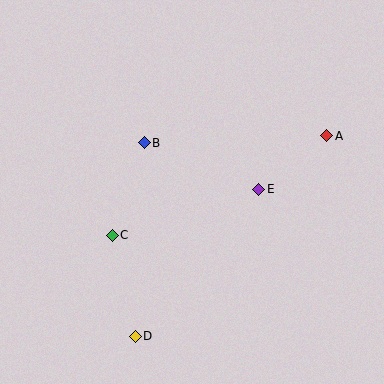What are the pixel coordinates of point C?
Point C is at (112, 236).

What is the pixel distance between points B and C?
The distance between B and C is 98 pixels.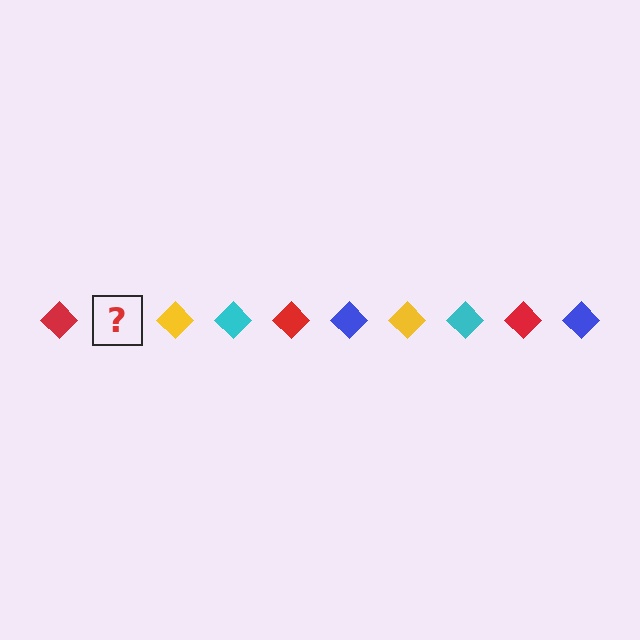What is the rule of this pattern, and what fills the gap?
The rule is that the pattern cycles through red, blue, yellow, cyan diamonds. The gap should be filled with a blue diamond.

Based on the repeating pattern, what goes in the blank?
The blank should be a blue diamond.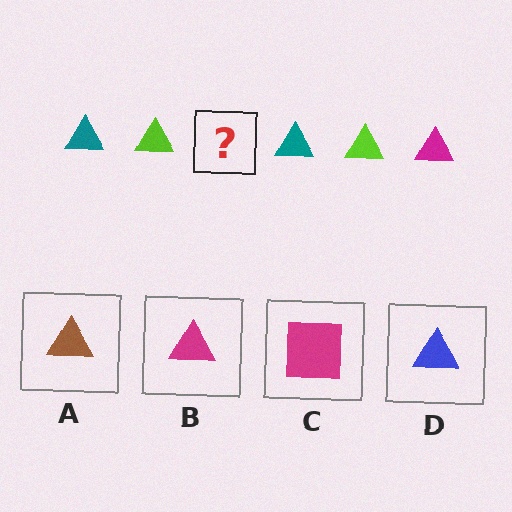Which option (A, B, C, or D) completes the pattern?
B.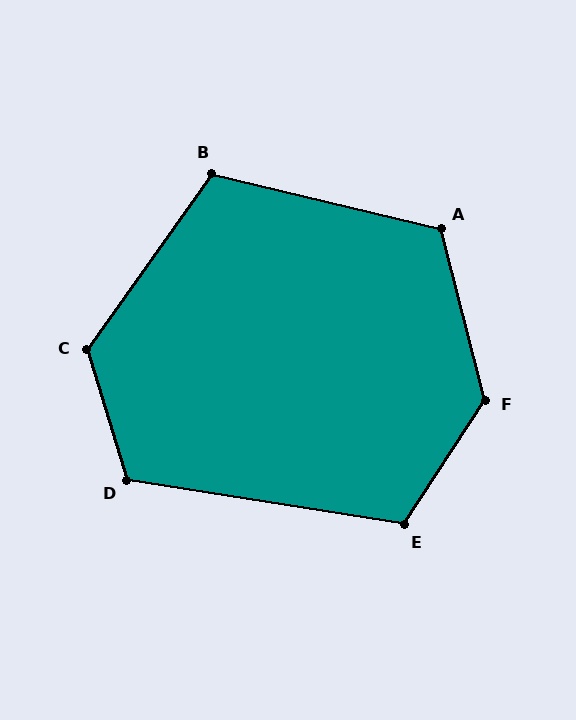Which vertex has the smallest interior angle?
B, at approximately 112 degrees.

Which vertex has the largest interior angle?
F, at approximately 132 degrees.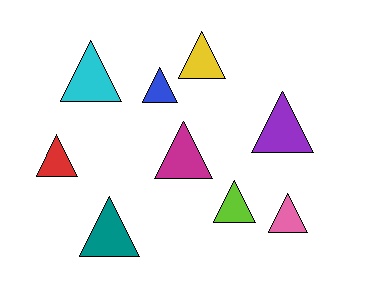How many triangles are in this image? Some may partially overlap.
There are 9 triangles.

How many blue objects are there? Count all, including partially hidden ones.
There is 1 blue object.